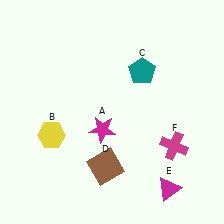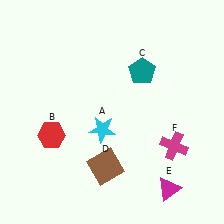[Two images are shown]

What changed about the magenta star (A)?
In Image 1, A is magenta. In Image 2, it changed to cyan.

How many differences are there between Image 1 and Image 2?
There are 2 differences between the two images.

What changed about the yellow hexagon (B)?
In Image 1, B is yellow. In Image 2, it changed to red.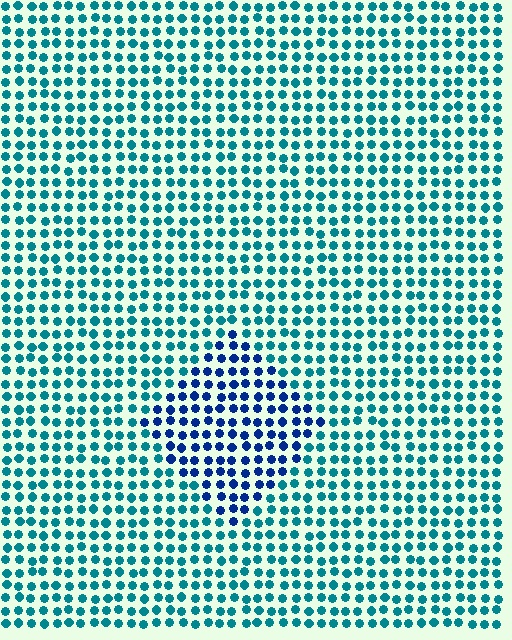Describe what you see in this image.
The image is filled with small teal elements in a uniform arrangement. A diamond-shaped region is visible where the elements are tinted to a slightly different hue, forming a subtle color boundary.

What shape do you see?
I see a diamond.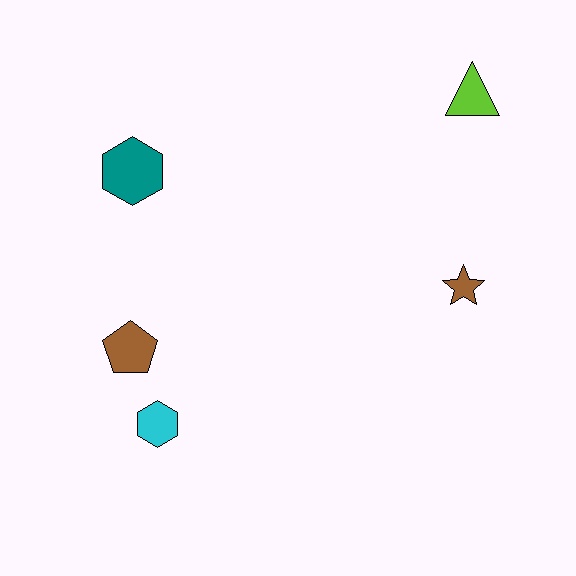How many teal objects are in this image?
There is 1 teal object.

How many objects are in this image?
There are 5 objects.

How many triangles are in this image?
There is 1 triangle.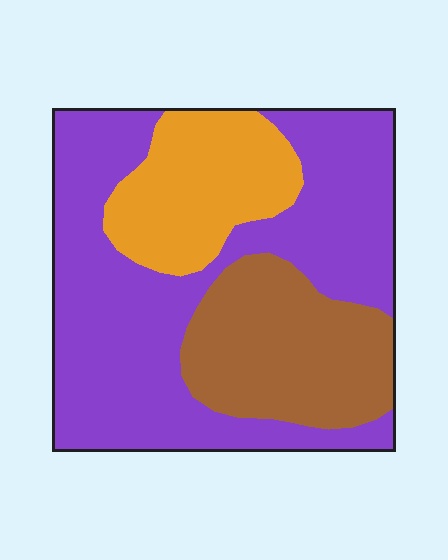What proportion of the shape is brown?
Brown takes up less than a quarter of the shape.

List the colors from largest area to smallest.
From largest to smallest: purple, brown, orange.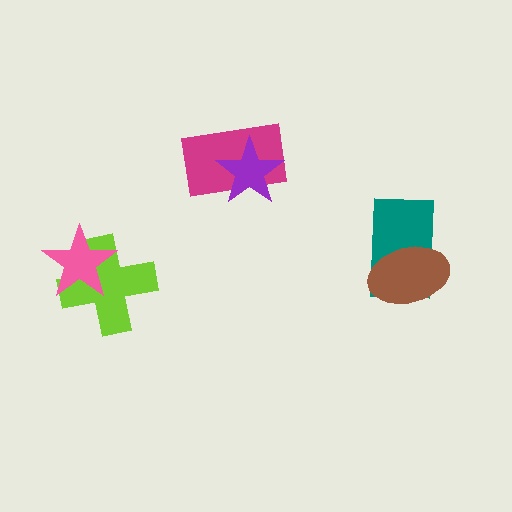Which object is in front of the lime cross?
The pink star is in front of the lime cross.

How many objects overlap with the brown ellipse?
1 object overlaps with the brown ellipse.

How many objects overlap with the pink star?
1 object overlaps with the pink star.